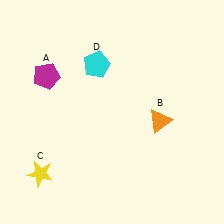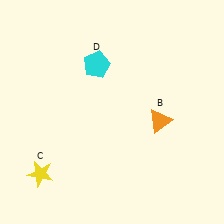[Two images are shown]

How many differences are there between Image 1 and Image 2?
There is 1 difference between the two images.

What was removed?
The magenta pentagon (A) was removed in Image 2.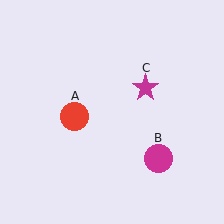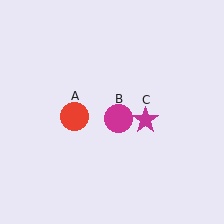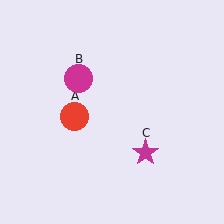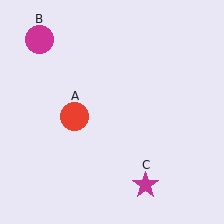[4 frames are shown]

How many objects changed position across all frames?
2 objects changed position: magenta circle (object B), magenta star (object C).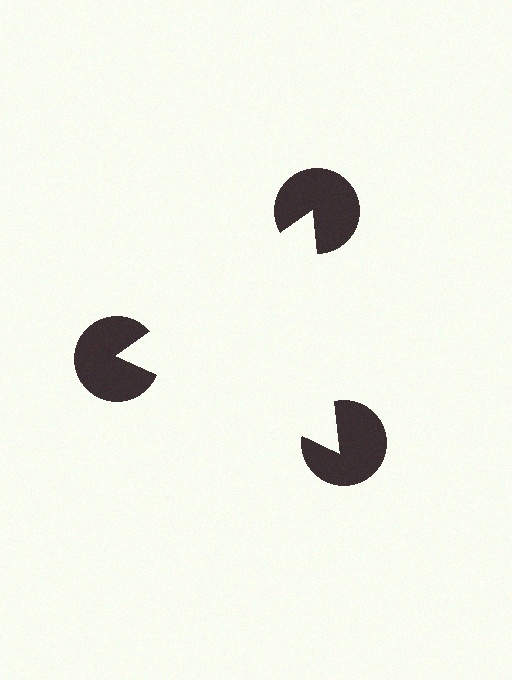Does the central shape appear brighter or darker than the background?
It typically appears slightly brighter than the background, even though no actual brightness change is drawn.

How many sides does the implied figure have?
3 sides.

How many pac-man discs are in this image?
There are 3 — one at each vertex of the illusory triangle.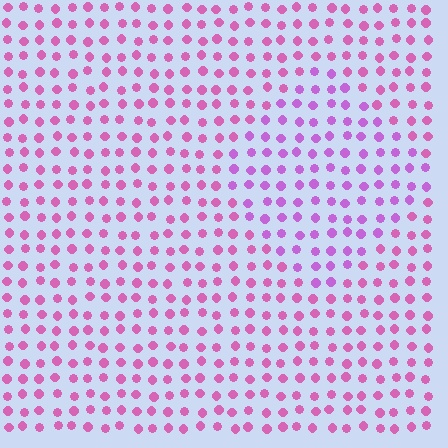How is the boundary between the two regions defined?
The boundary is defined purely by a slight shift in hue (about 28 degrees). Spacing, size, and orientation are identical on both sides.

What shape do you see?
I see a diamond.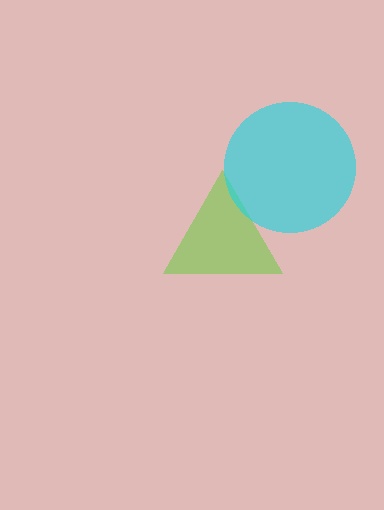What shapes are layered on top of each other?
The layered shapes are: a lime triangle, a cyan circle.